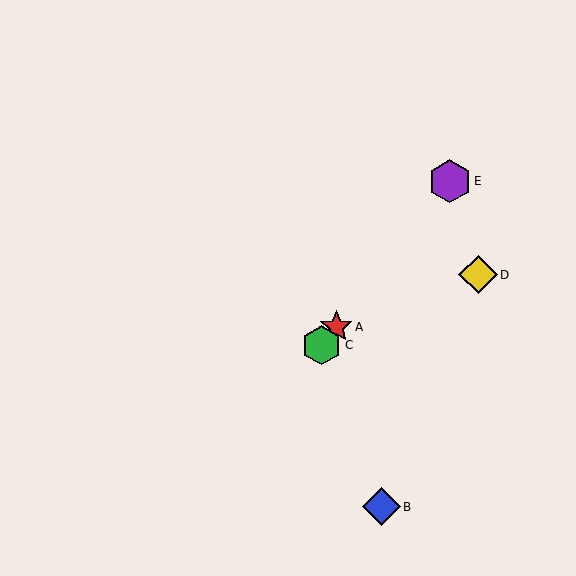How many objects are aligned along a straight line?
3 objects (A, C, E) are aligned along a straight line.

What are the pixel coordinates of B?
Object B is at (381, 507).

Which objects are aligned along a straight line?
Objects A, C, E are aligned along a straight line.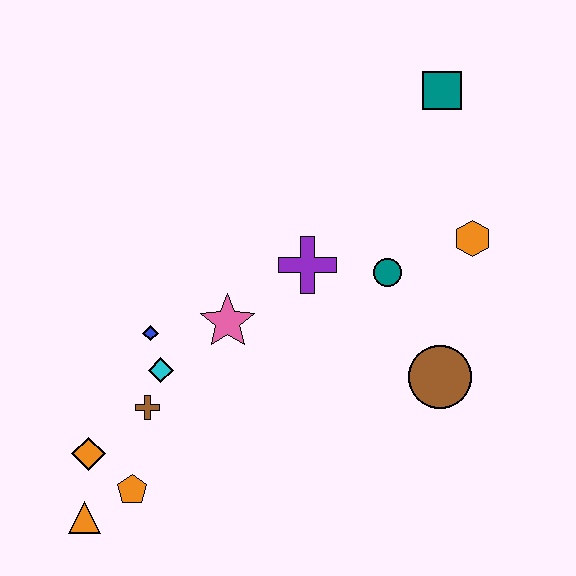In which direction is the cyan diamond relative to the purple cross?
The cyan diamond is to the left of the purple cross.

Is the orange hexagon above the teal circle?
Yes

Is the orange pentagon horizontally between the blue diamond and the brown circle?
No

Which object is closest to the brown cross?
The cyan diamond is closest to the brown cross.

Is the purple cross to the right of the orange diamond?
Yes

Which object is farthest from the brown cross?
The teal square is farthest from the brown cross.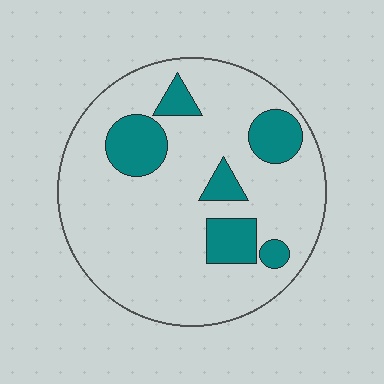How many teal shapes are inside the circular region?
6.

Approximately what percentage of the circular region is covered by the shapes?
Approximately 20%.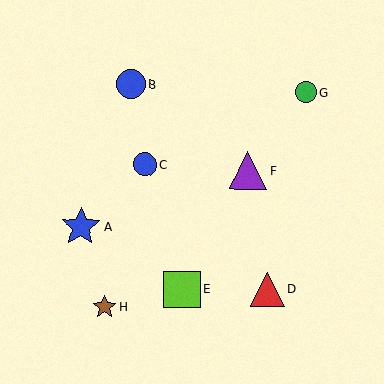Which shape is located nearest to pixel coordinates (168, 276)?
The lime square (labeled E) at (182, 289) is nearest to that location.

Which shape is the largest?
The blue star (labeled A) is the largest.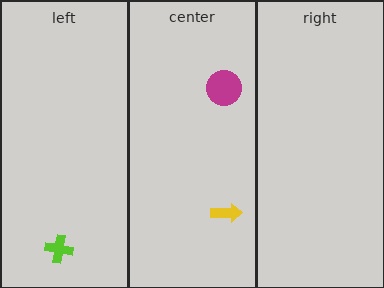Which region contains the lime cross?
The left region.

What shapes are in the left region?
The lime cross.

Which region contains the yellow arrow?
The center region.